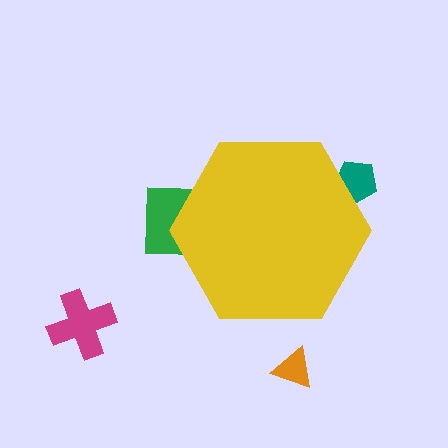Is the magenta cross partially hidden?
No, the magenta cross is fully visible.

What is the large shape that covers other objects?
A yellow hexagon.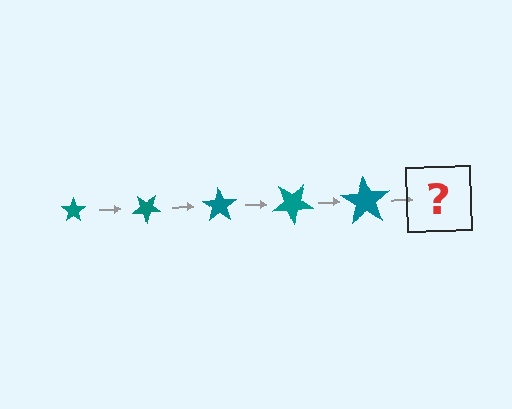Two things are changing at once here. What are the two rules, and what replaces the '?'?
The two rules are that the star grows larger each step and it rotates 35 degrees each step. The '?' should be a star, larger than the previous one and rotated 175 degrees from the start.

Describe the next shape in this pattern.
It should be a star, larger than the previous one and rotated 175 degrees from the start.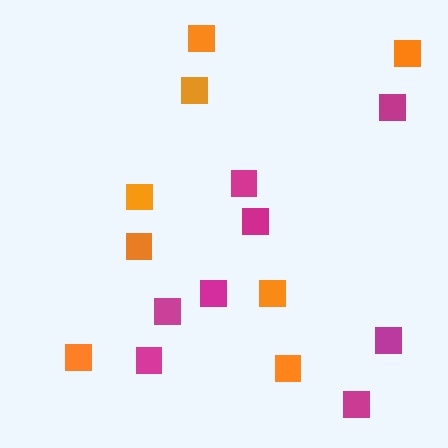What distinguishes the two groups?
There are 2 groups: one group of magenta squares (8) and one group of orange squares (8).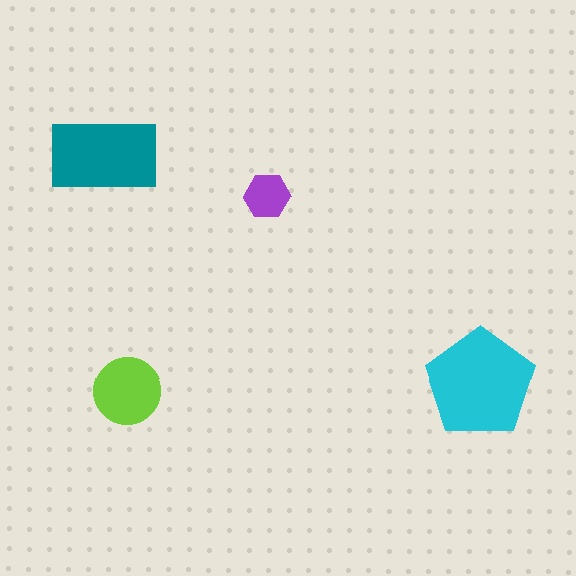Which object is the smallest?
The purple hexagon.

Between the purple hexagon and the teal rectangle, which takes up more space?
The teal rectangle.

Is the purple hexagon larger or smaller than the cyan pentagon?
Smaller.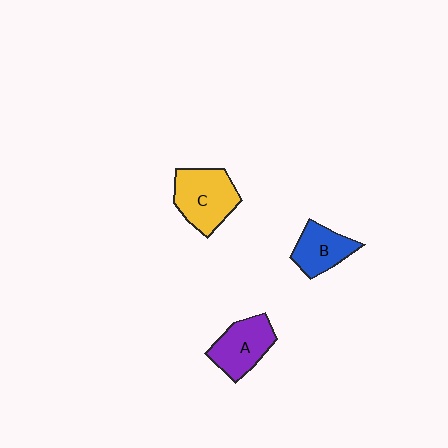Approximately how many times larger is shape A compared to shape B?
Approximately 1.2 times.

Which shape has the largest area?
Shape C (yellow).